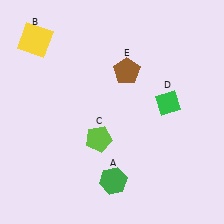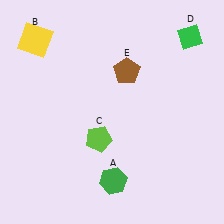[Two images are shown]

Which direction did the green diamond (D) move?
The green diamond (D) moved up.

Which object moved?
The green diamond (D) moved up.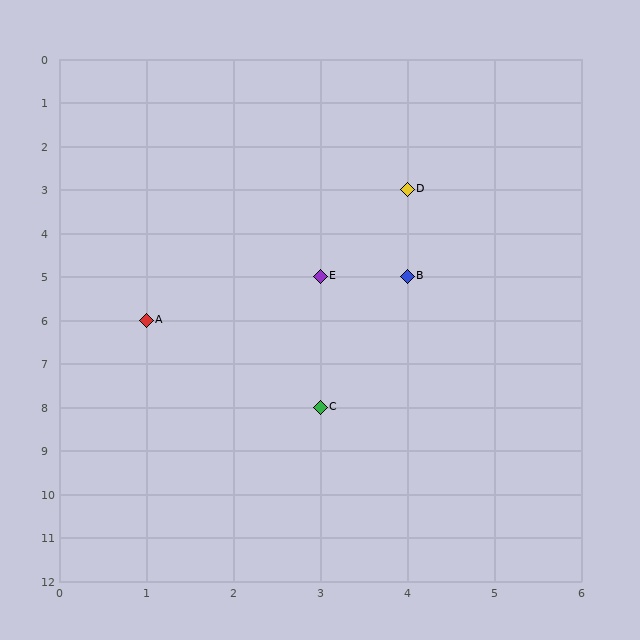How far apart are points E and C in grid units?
Points E and C are 3 rows apart.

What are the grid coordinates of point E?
Point E is at grid coordinates (3, 5).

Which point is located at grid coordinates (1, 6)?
Point A is at (1, 6).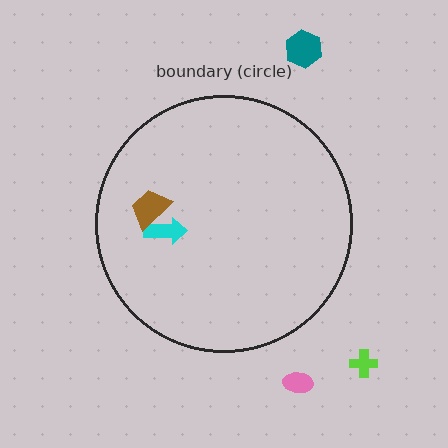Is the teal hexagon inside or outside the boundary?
Outside.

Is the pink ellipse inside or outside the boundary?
Outside.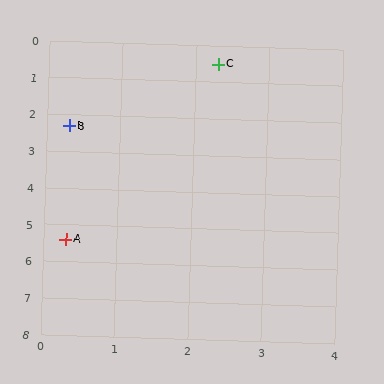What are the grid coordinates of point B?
Point B is at approximately (0.3, 2.3).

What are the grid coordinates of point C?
Point C is at approximately (2.3, 0.5).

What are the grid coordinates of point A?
Point A is at approximately (0.3, 5.4).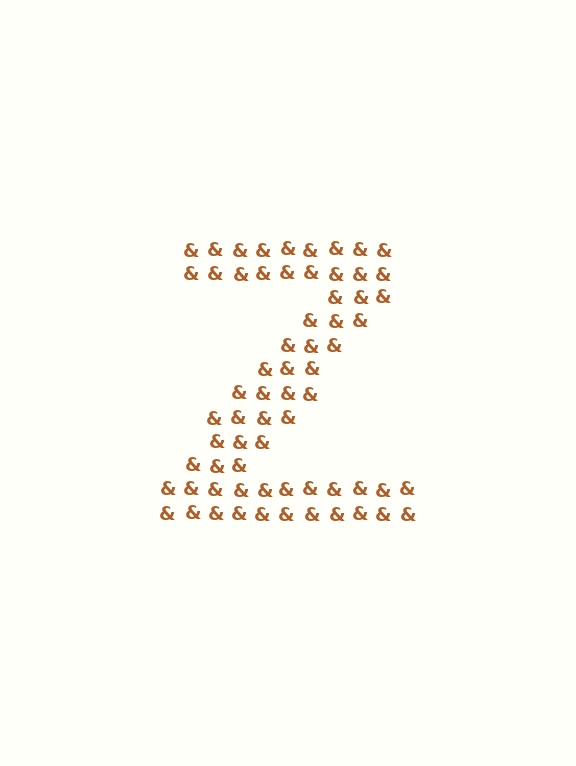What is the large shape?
The large shape is the letter Z.